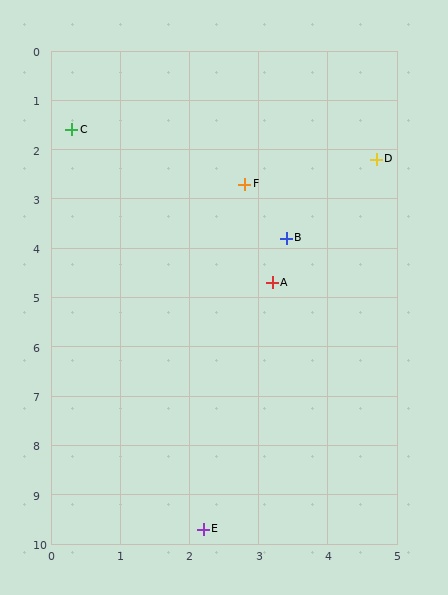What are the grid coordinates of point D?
Point D is at approximately (4.7, 2.2).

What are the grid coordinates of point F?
Point F is at approximately (2.8, 2.7).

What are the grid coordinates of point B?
Point B is at approximately (3.4, 3.8).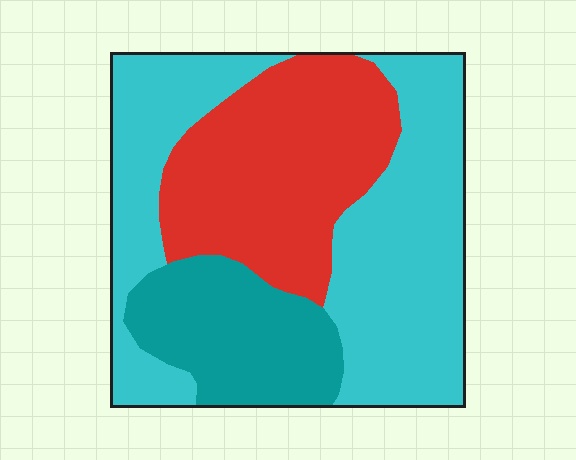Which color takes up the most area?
Cyan, at roughly 50%.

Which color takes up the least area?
Teal, at roughly 20%.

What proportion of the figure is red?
Red takes up between a quarter and a half of the figure.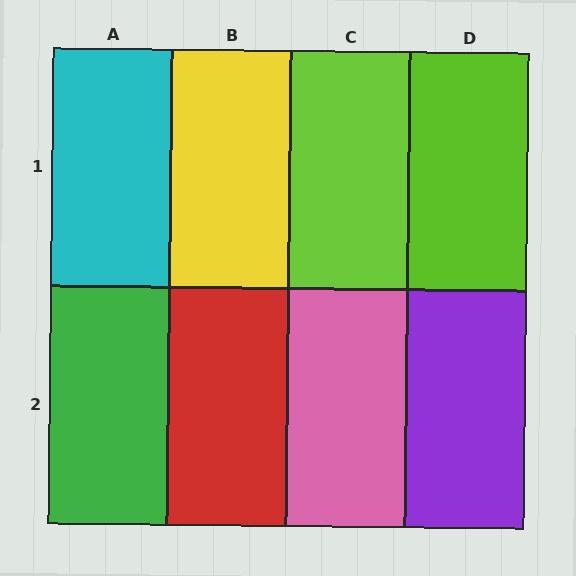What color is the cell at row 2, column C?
Pink.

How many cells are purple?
1 cell is purple.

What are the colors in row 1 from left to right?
Cyan, yellow, lime, lime.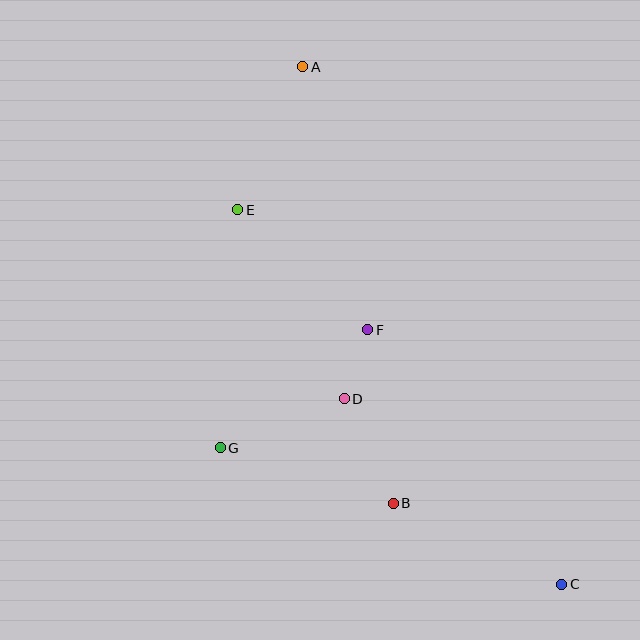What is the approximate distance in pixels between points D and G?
The distance between D and G is approximately 133 pixels.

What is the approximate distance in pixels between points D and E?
The distance between D and E is approximately 217 pixels.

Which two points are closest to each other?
Points D and F are closest to each other.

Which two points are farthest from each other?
Points A and C are farthest from each other.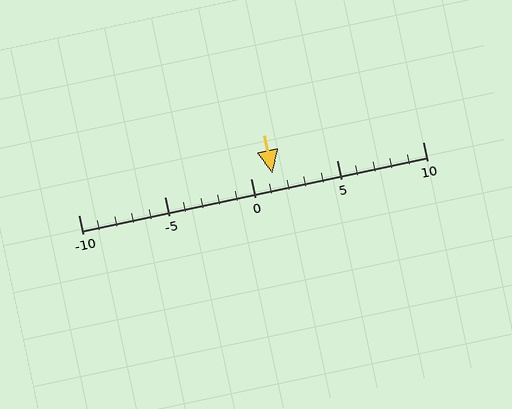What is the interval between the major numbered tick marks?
The major tick marks are spaced 5 units apart.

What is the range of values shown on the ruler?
The ruler shows values from -10 to 10.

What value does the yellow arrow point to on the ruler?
The yellow arrow points to approximately 1.